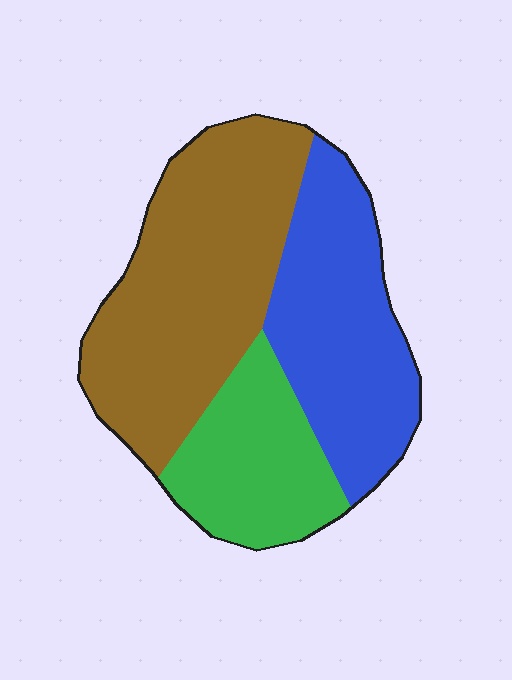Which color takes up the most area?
Brown, at roughly 45%.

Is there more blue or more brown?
Brown.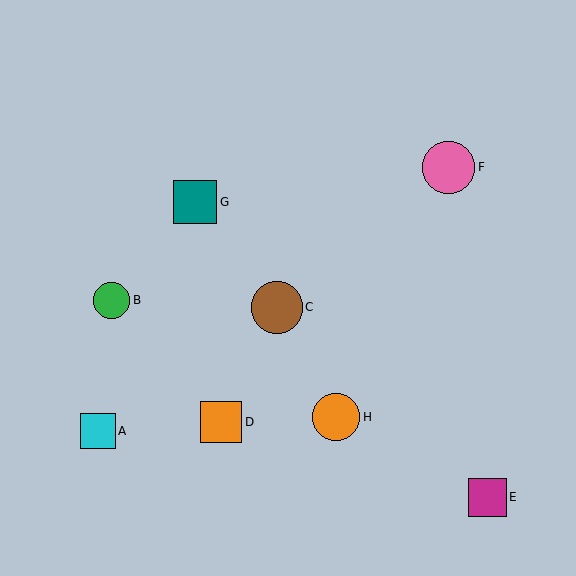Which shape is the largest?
The pink circle (labeled F) is the largest.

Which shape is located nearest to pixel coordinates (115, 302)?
The green circle (labeled B) at (112, 300) is nearest to that location.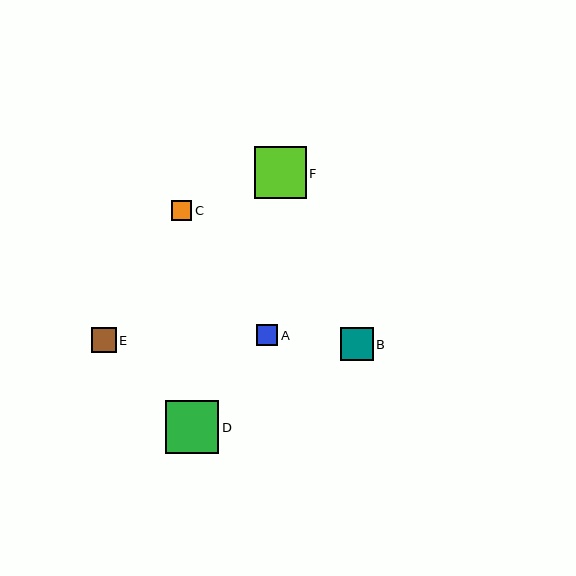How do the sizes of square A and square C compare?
Square A and square C are approximately the same size.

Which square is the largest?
Square D is the largest with a size of approximately 53 pixels.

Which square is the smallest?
Square C is the smallest with a size of approximately 20 pixels.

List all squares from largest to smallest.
From largest to smallest: D, F, B, E, A, C.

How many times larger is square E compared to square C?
Square E is approximately 1.2 times the size of square C.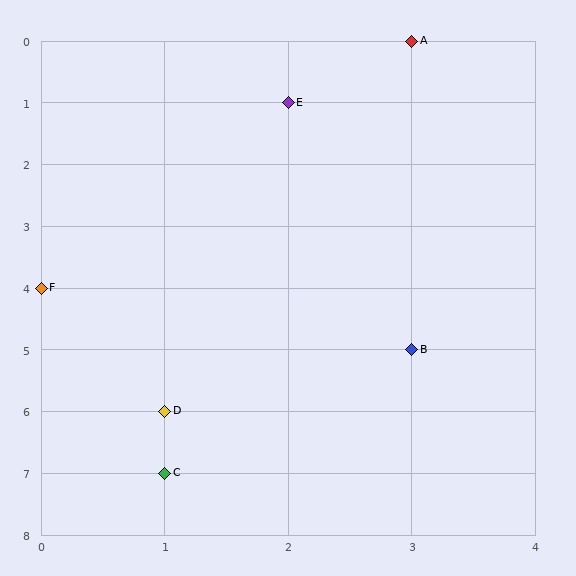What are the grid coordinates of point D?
Point D is at grid coordinates (1, 6).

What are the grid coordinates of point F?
Point F is at grid coordinates (0, 4).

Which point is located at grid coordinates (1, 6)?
Point D is at (1, 6).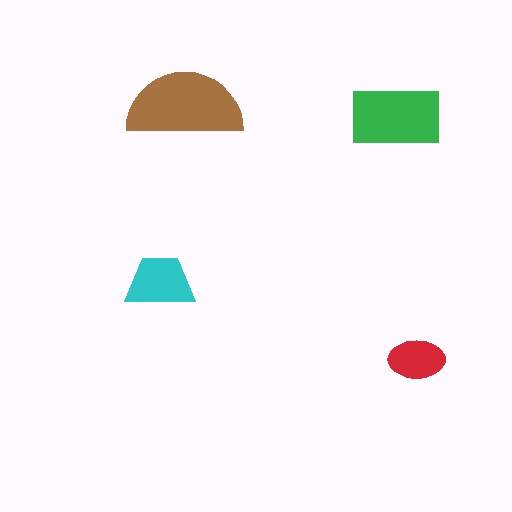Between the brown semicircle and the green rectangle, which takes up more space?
The brown semicircle.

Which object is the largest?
The brown semicircle.